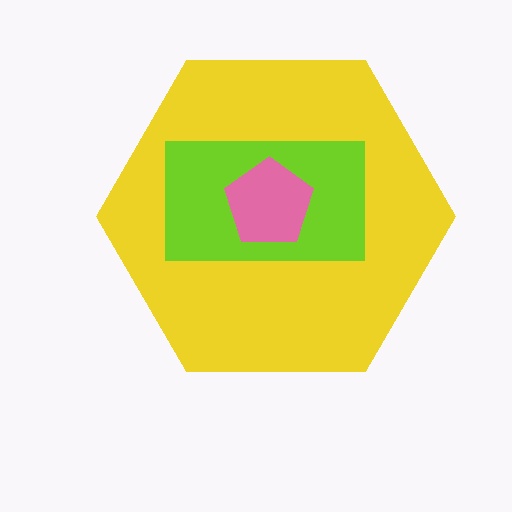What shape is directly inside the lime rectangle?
The pink pentagon.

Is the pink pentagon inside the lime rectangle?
Yes.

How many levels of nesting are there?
3.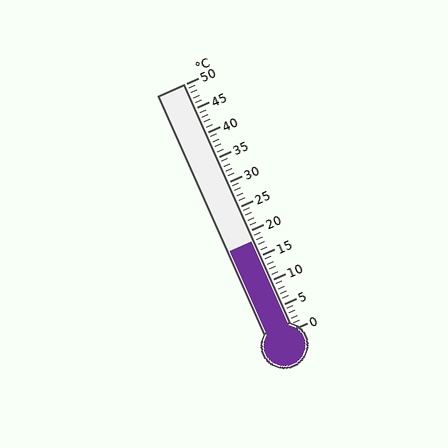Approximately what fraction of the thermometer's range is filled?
The thermometer is filled to approximately 35% of its range.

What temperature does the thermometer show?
The thermometer shows approximately 18°C.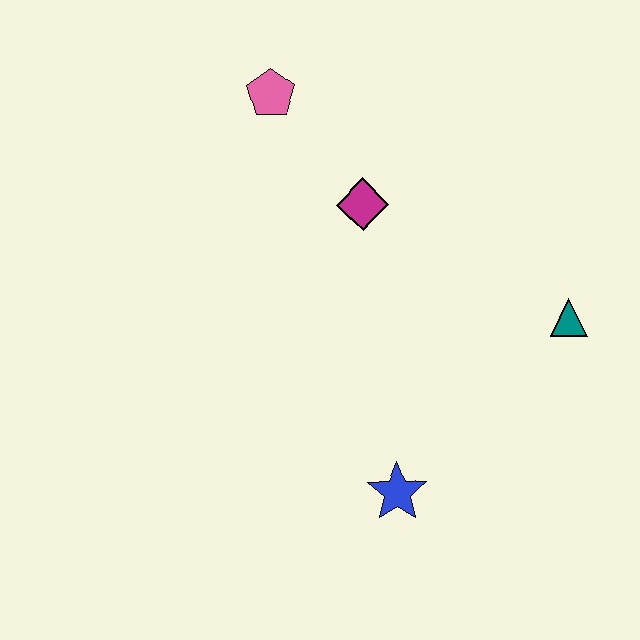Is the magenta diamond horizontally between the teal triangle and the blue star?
No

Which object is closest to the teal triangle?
The magenta diamond is closest to the teal triangle.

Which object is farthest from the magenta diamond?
The blue star is farthest from the magenta diamond.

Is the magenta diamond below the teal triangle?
No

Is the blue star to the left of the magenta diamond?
No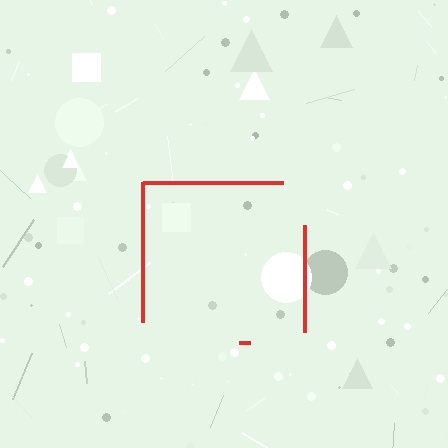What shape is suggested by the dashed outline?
The dashed outline suggests a square.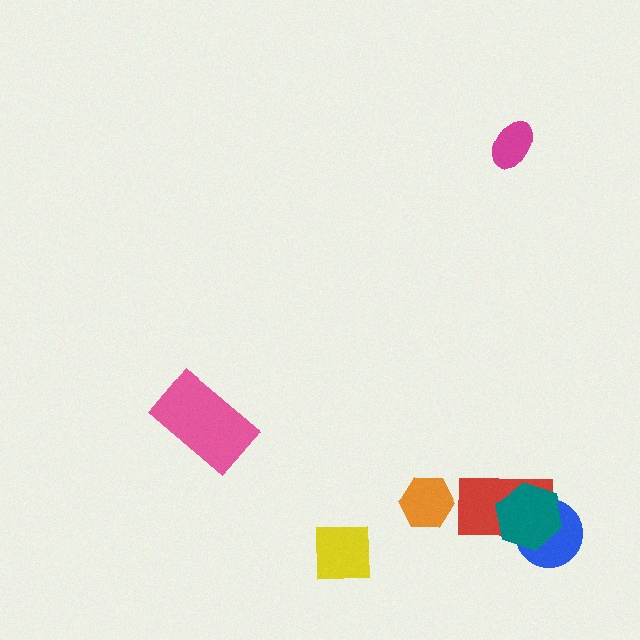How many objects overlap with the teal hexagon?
2 objects overlap with the teal hexagon.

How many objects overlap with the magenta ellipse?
0 objects overlap with the magenta ellipse.